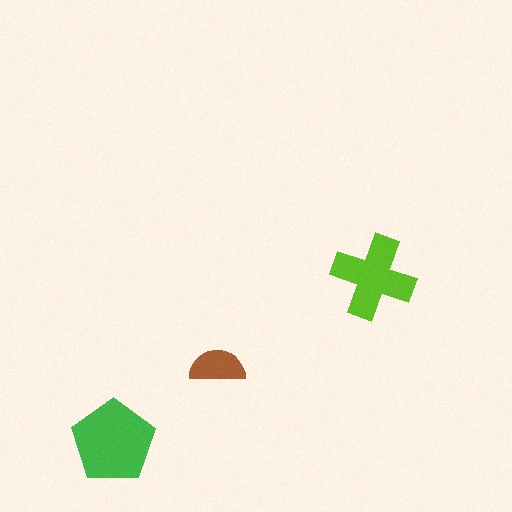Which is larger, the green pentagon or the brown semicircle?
The green pentagon.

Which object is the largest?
The green pentagon.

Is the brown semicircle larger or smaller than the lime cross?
Smaller.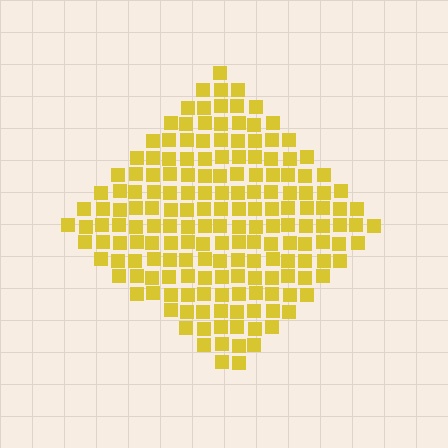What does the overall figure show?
The overall figure shows a diamond.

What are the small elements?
The small elements are squares.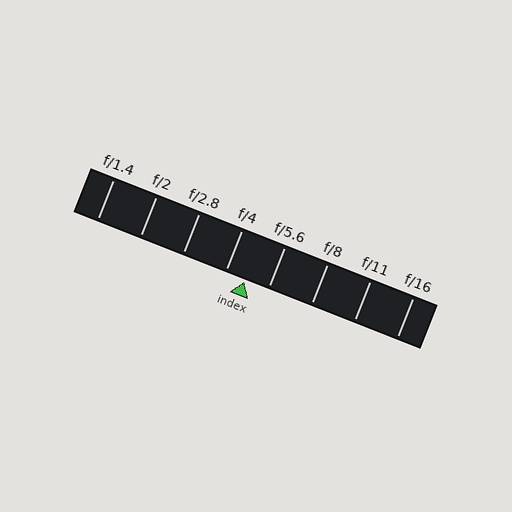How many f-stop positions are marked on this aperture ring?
There are 8 f-stop positions marked.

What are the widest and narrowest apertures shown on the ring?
The widest aperture shown is f/1.4 and the narrowest is f/16.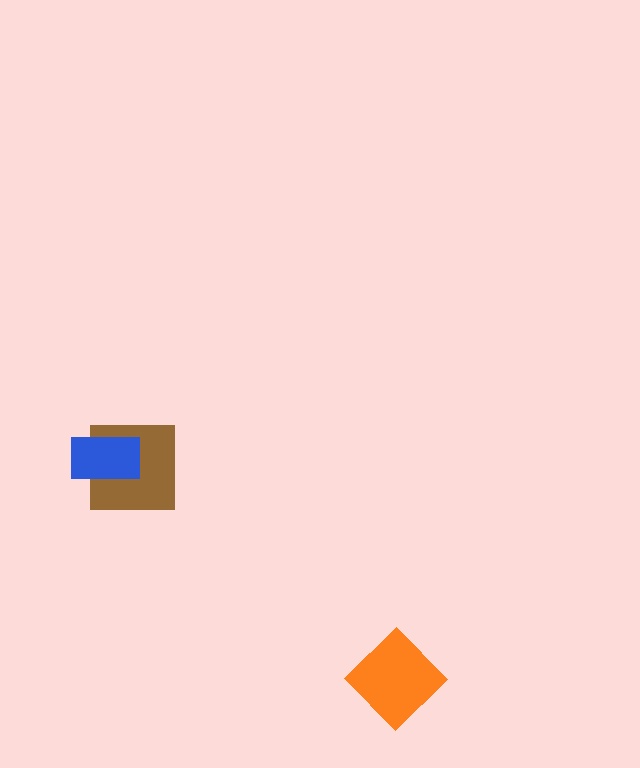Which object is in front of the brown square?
The blue rectangle is in front of the brown square.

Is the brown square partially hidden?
Yes, it is partially covered by another shape.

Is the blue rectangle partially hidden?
No, no other shape covers it.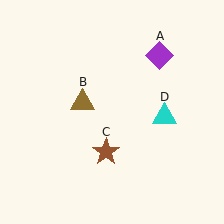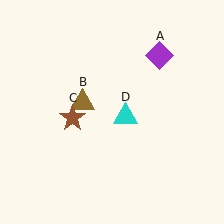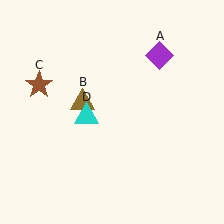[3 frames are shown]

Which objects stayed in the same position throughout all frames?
Purple diamond (object A) and brown triangle (object B) remained stationary.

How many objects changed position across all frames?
2 objects changed position: brown star (object C), cyan triangle (object D).